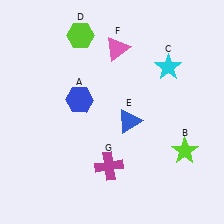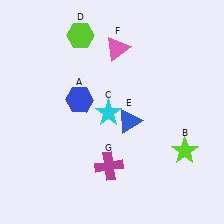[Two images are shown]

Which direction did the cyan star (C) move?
The cyan star (C) moved left.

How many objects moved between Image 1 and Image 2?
1 object moved between the two images.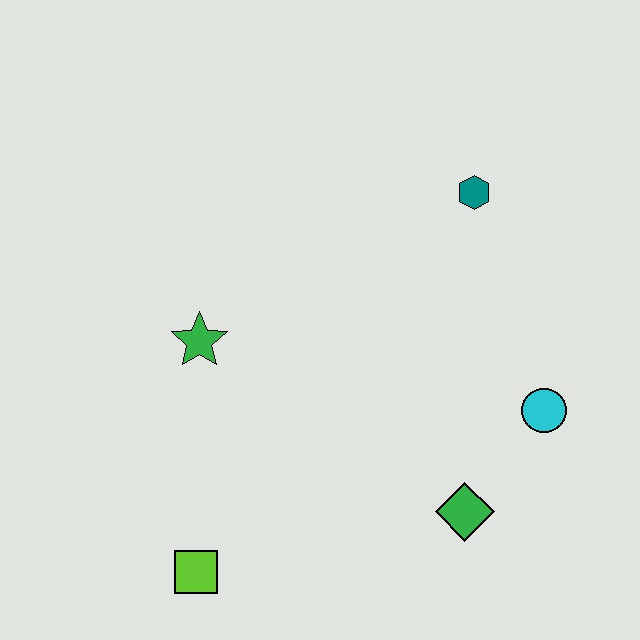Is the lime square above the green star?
No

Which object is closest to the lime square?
The green star is closest to the lime square.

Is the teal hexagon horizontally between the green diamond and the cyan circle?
Yes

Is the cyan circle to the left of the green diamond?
No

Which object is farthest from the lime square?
The teal hexagon is farthest from the lime square.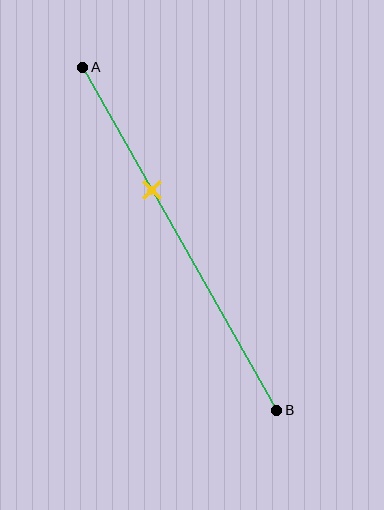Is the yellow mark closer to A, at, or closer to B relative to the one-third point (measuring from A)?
The yellow mark is approximately at the one-third point of segment AB.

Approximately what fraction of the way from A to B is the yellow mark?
The yellow mark is approximately 35% of the way from A to B.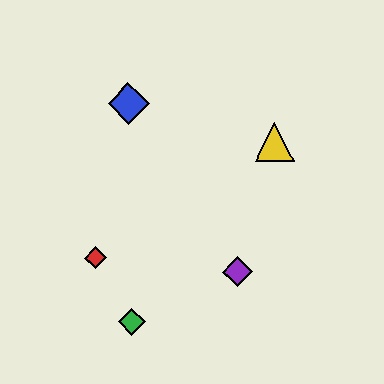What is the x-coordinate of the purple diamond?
The purple diamond is at x≈238.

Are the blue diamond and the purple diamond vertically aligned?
No, the blue diamond is at x≈129 and the purple diamond is at x≈238.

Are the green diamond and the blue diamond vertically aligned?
Yes, both are at x≈132.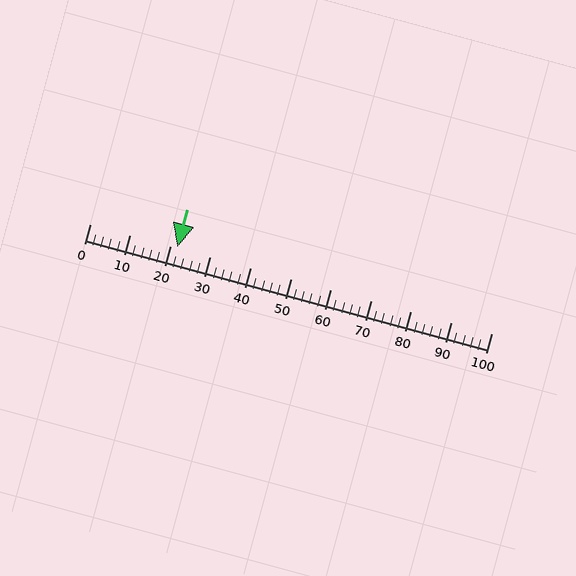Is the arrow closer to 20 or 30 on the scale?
The arrow is closer to 20.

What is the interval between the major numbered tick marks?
The major tick marks are spaced 10 units apart.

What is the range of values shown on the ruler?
The ruler shows values from 0 to 100.